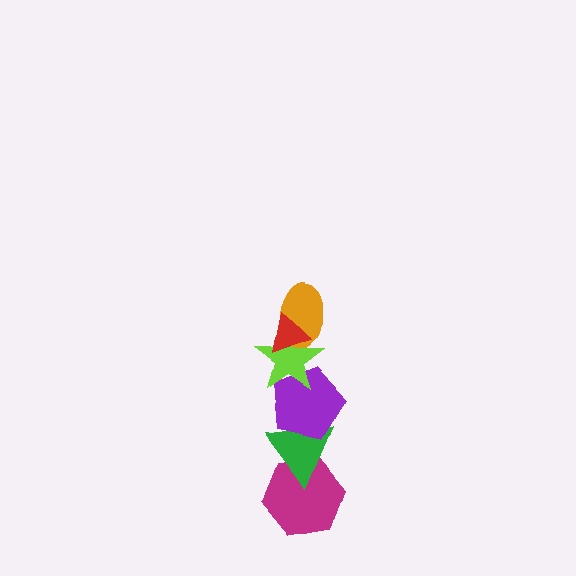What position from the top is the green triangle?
The green triangle is 5th from the top.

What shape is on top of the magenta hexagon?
The green triangle is on top of the magenta hexagon.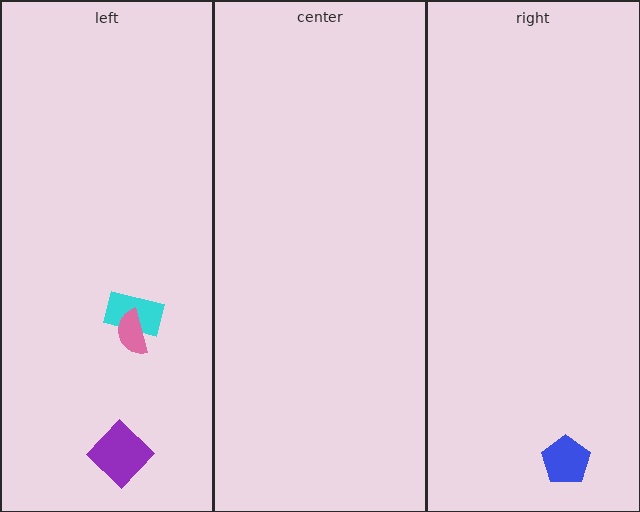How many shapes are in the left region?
3.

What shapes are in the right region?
The blue pentagon.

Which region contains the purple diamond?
The left region.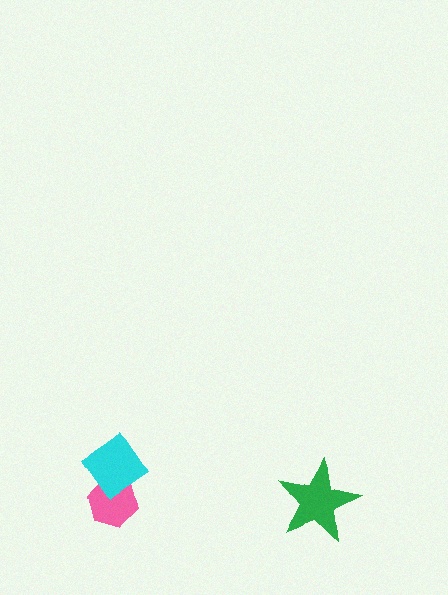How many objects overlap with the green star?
0 objects overlap with the green star.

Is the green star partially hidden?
No, no other shape covers it.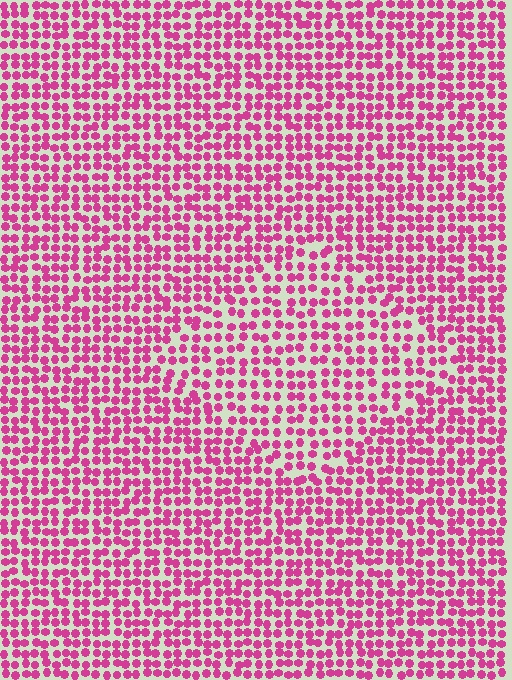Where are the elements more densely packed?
The elements are more densely packed outside the diamond boundary.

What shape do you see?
I see a diamond.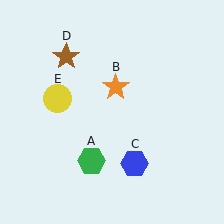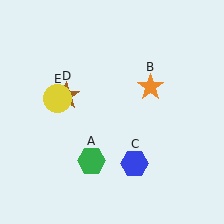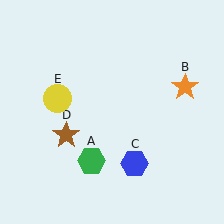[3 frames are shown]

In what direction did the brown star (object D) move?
The brown star (object D) moved down.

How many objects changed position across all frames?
2 objects changed position: orange star (object B), brown star (object D).